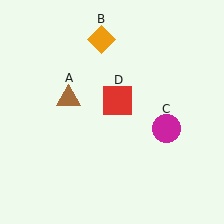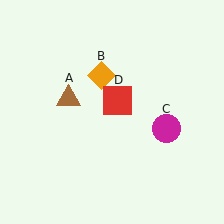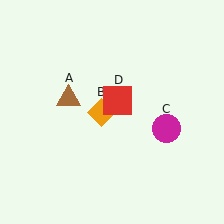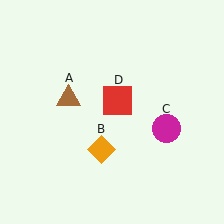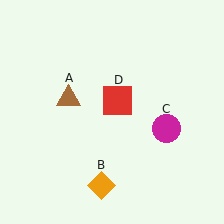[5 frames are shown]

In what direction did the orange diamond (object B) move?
The orange diamond (object B) moved down.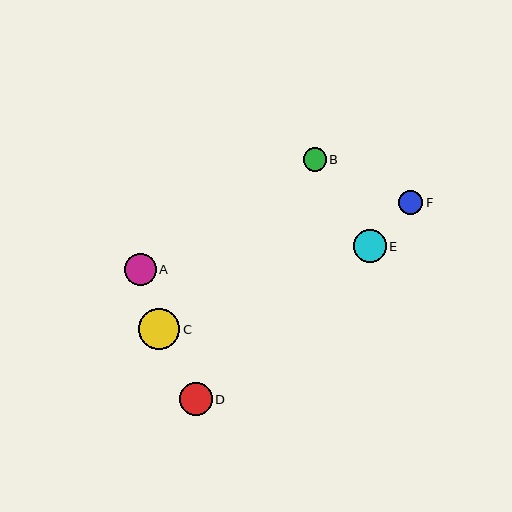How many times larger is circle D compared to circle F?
Circle D is approximately 1.3 times the size of circle F.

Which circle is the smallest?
Circle B is the smallest with a size of approximately 23 pixels.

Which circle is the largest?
Circle C is the largest with a size of approximately 41 pixels.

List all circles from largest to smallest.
From largest to smallest: C, E, D, A, F, B.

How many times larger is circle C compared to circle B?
Circle C is approximately 1.8 times the size of circle B.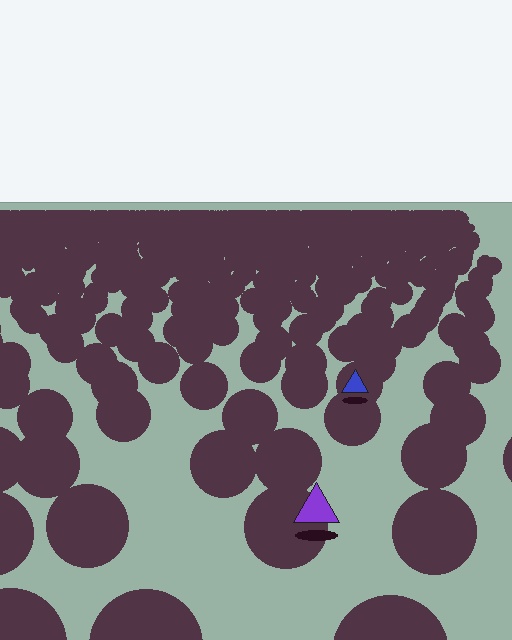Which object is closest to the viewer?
The purple triangle is closest. The texture marks near it are larger and more spread out.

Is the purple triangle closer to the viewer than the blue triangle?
Yes. The purple triangle is closer — you can tell from the texture gradient: the ground texture is coarser near it.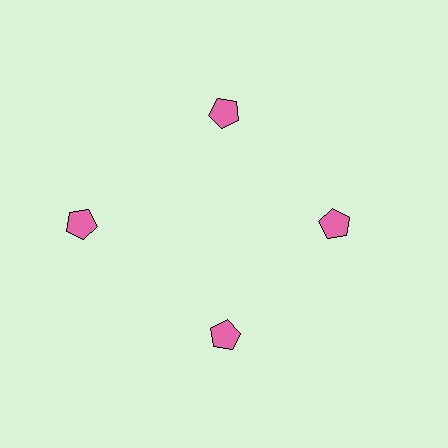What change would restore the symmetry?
The symmetry would be restored by moving it inward, back onto the ring so that all 4 pentagons sit at equal angles and equal distance from the center.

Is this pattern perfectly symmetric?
No. The 4 pink pentagons are arranged in a ring, but one element near the 9 o'clock position is pushed outward from the center, breaking the 4-fold rotational symmetry.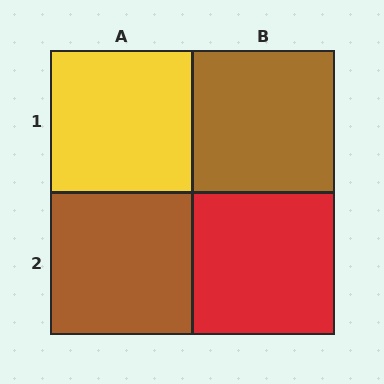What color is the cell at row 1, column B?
Brown.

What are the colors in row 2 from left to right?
Brown, red.